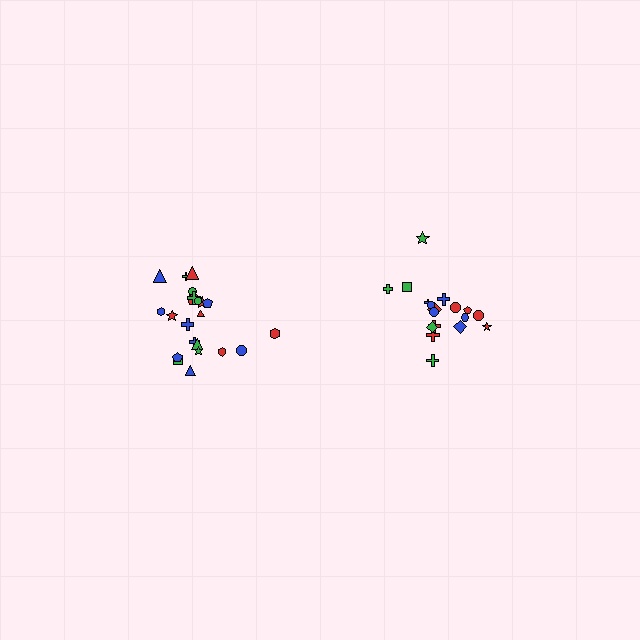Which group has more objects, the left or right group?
The left group.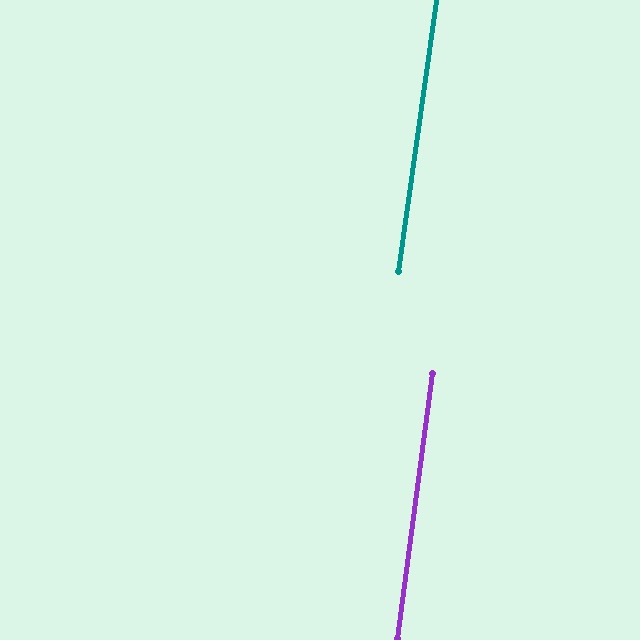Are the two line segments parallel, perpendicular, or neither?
Parallel — their directions differ by only 0.5°.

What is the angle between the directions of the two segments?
Approximately 1 degree.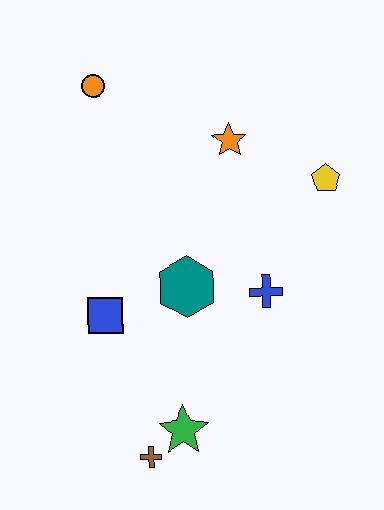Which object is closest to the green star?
The brown cross is closest to the green star.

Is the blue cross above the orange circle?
No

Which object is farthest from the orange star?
The brown cross is farthest from the orange star.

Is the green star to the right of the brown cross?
Yes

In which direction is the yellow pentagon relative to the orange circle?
The yellow pentagon is to the right of the orange circle.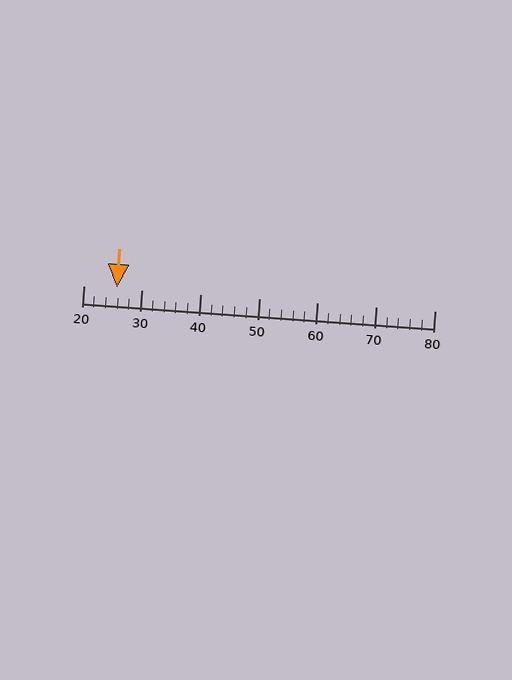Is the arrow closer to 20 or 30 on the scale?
The arrow is closer to 30.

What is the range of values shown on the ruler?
The ruler shows values from 20 to 80.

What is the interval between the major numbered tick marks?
The major tick marks are spaced 10 units apart.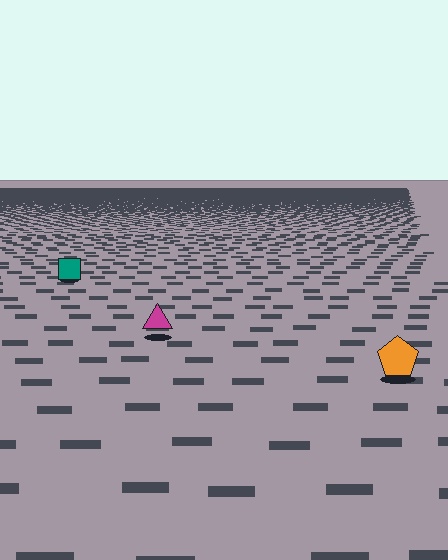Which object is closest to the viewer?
The orange pentagon is closest. The texture marks near it are larger and more spread out.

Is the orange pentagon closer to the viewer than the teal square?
Yes. The orange pentagon is closer — you can tell from the texture gradient: the ground texture is coarser near it.